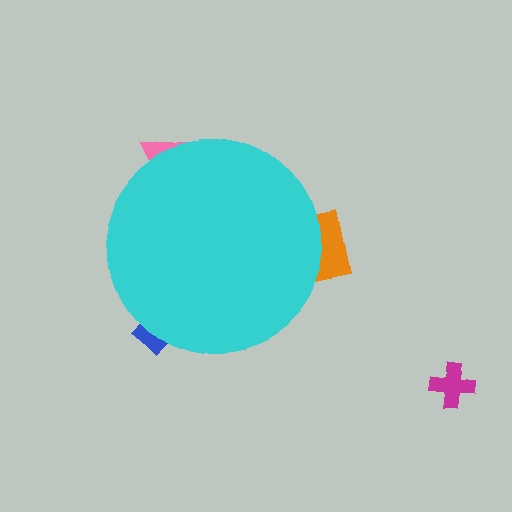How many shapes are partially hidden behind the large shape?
3 shapes are partially hidden.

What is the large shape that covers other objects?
A cyan circle.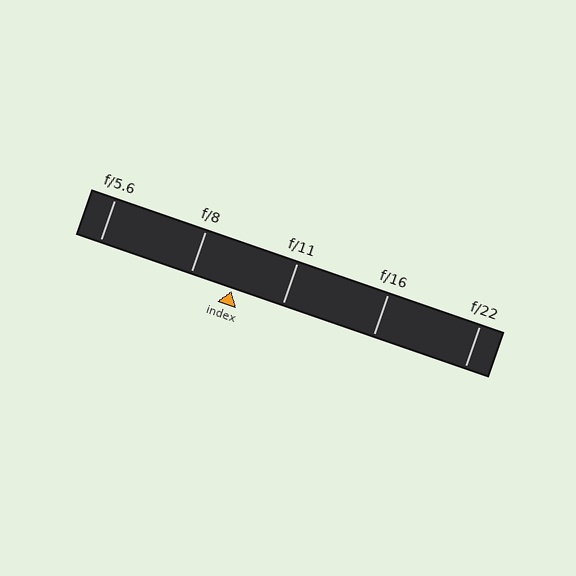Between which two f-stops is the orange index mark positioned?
The index mark is between f/8 and f/11.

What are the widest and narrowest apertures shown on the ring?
The widest aperture shown is f/5.6 and the narrowest is f/22.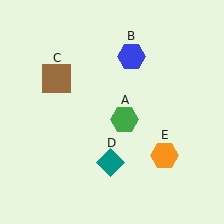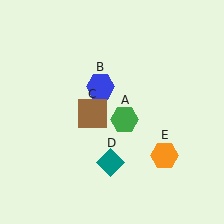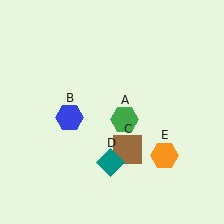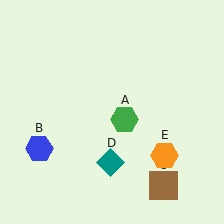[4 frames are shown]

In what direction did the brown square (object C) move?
The brown square (object C) moved down and to the right.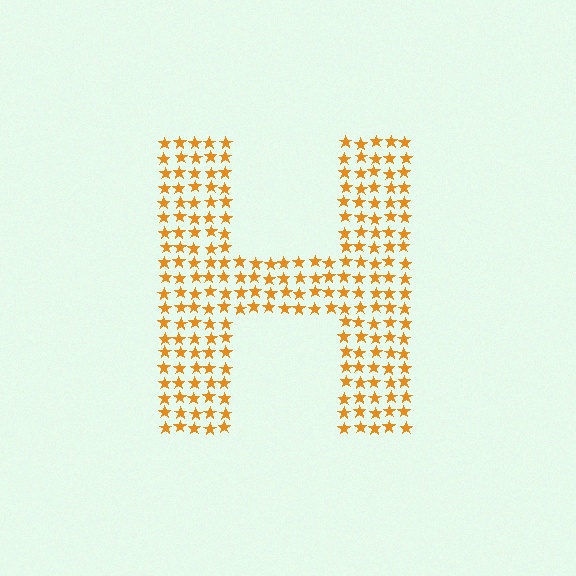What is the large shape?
The large shape is the letter H.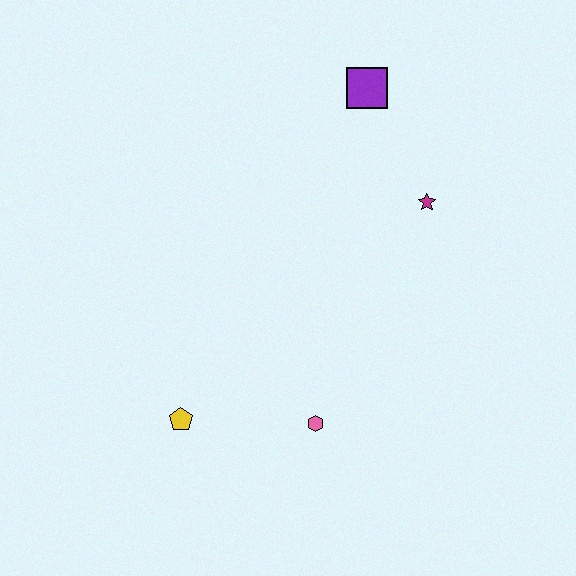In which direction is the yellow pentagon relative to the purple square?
The yellow pentagon is below the purple square.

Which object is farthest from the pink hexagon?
The purple square is farthest from the pink hexagon.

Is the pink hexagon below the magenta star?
Yes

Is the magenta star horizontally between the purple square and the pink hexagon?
No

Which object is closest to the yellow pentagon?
The pink hexagon is closest to the yellow pentagon.